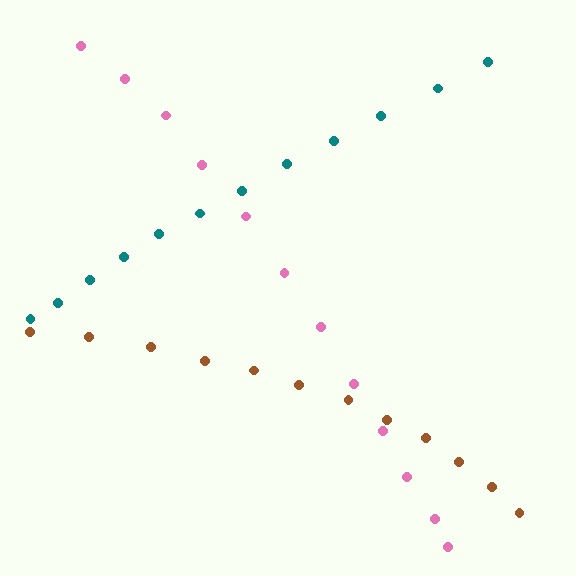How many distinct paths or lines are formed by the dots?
There are 3 distinct paths.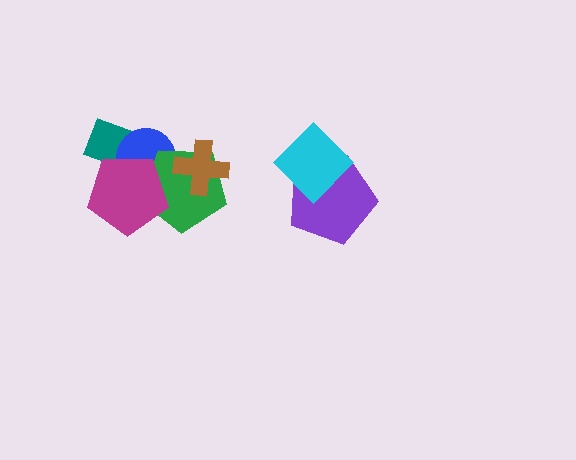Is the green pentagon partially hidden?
Yes, it is partially covered by another shape.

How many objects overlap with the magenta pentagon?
3 objects overlap with the magenta pentagon.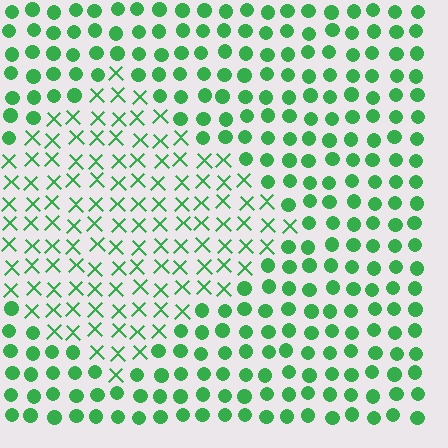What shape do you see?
I see a diamond.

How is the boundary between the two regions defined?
The boundary is defined by a change in element shape: X marks inside vs. circles outside. All elements share the same color and spacing.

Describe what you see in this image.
The image is filled with small green elements arranged in a uniform grid. A diamond-shaped region contains X marks, while the surrounding area contains circles. The boundary is defined purely by the change in element shape.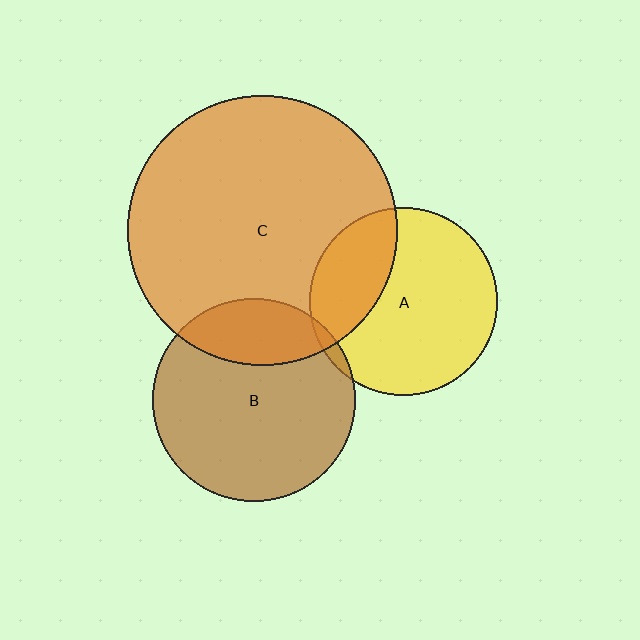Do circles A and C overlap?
Yes.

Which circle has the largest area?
Circle C (orange).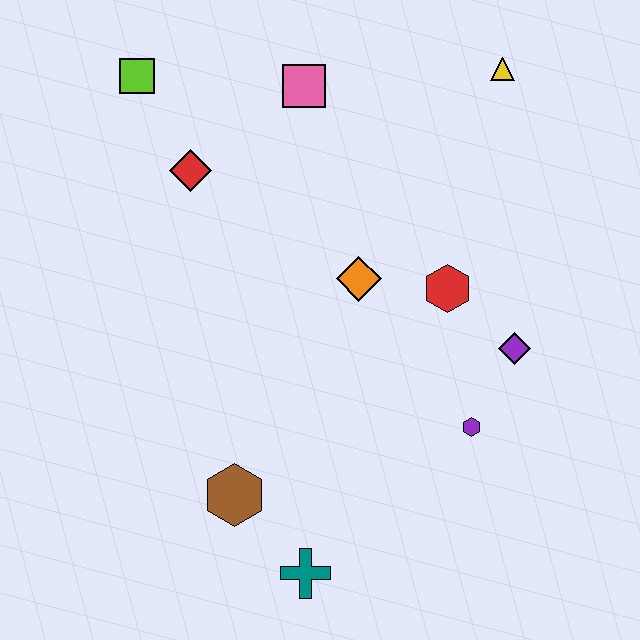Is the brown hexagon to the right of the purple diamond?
No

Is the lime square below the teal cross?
No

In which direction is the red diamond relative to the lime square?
The red diamond is below the lime square.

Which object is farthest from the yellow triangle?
The teal cross is farthest from the yellow triangle.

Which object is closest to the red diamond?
The lime square is closest to the red diamond.